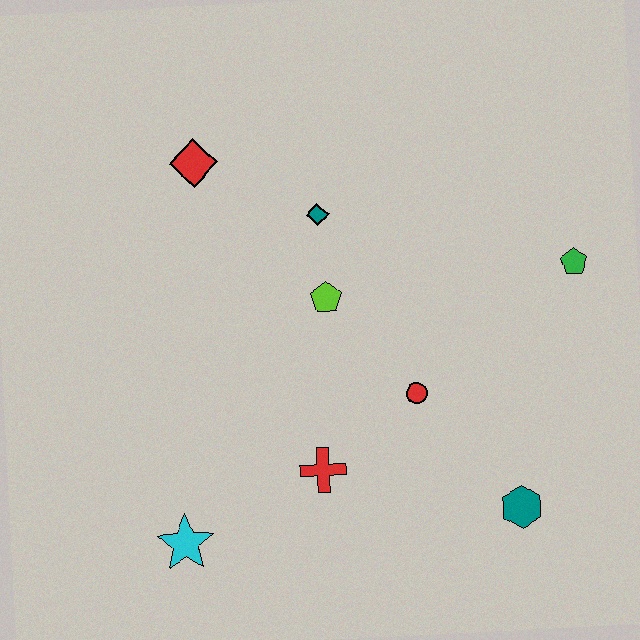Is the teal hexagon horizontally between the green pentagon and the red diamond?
Yes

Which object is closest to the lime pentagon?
The teal diamond is closest to the lime pentagon.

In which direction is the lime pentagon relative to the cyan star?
The lime pentagon is above the cyan star.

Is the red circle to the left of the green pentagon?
Yes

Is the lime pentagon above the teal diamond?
No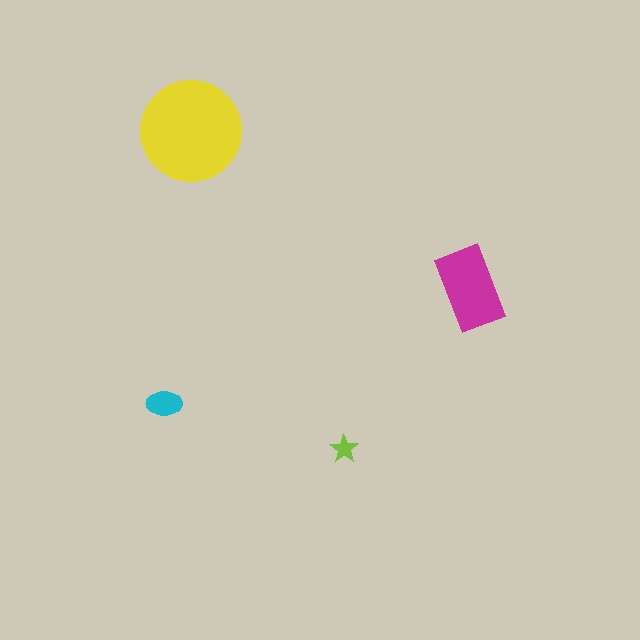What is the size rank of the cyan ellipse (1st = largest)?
3rd.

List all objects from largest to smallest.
The yellow circle, the magenta rectangle, the cyan ellipse, the lime star.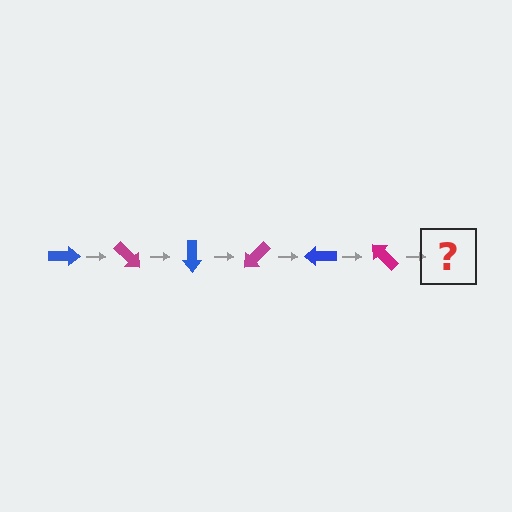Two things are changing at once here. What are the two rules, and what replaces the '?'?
The two rules are that it rotates 45 degrees each step and the color cycles through blue and magenta. The '?' should be a blue arrow, rotated 270 degrees from the start.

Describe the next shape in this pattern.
It should be a blue arrow, rotated 270 degrees from the start.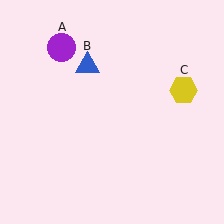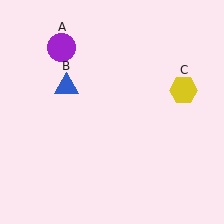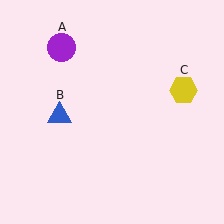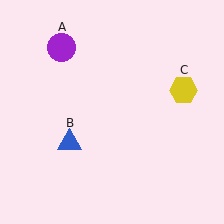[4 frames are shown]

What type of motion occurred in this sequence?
The blue triangle (object B) rotated counterclockwise around the center of the scene.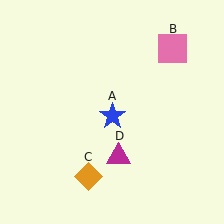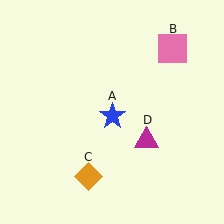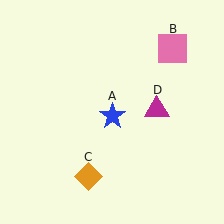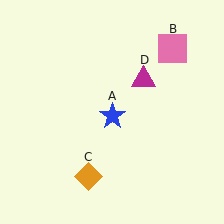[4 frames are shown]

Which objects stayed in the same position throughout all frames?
Blue star (object A) and pink square (object B) and orange diamond (object C) remained stationary.